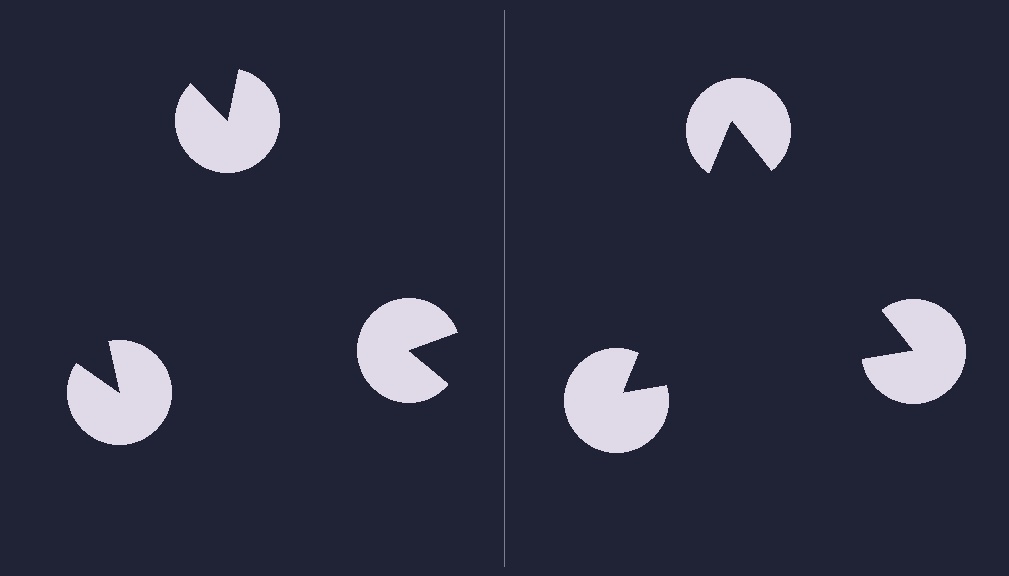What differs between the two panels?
The pac-man discs are positioned identically on both sides; only the wedge orientations differ. On the right they align to a triangle; on the left they are misaligned.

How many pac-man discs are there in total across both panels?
6 — 3 on each side.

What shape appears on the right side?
An illusory triangle.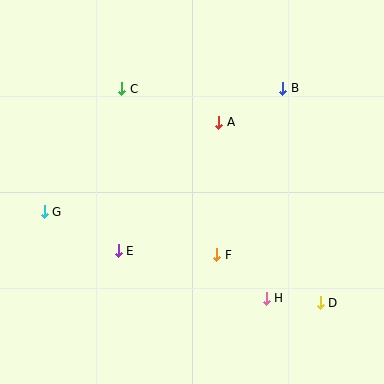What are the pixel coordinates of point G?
Point G is at (44, 212).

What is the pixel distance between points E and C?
The distance between E and C is 162 pixels.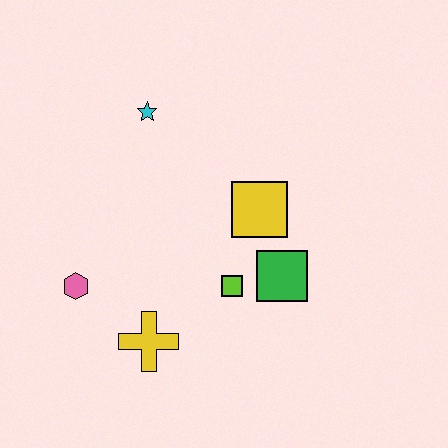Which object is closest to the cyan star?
The yellow square is closest to the cyan star.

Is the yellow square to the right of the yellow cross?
Yes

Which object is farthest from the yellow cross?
The cyan star is farthest from the yellow cross.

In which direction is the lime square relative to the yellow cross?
The lime square is to the right of the yellow cross.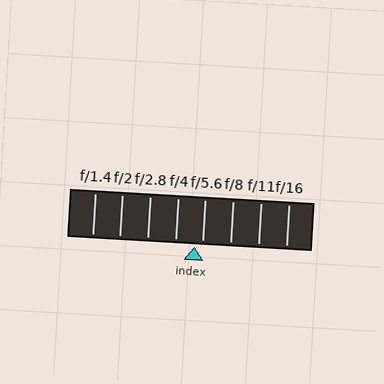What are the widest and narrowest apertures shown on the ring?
The widest aperture shown is f/1.4 and the narrowest is f/16.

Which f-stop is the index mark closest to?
The index mark is closest to f/5.6.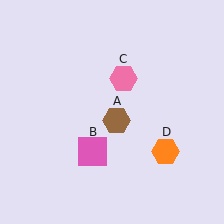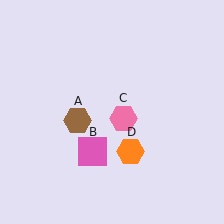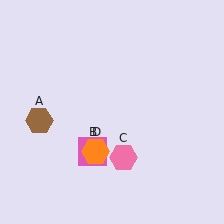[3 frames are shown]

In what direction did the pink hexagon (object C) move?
The pink hexagon (object C) moved down.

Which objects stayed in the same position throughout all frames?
Pink square (object B) remained stationary.